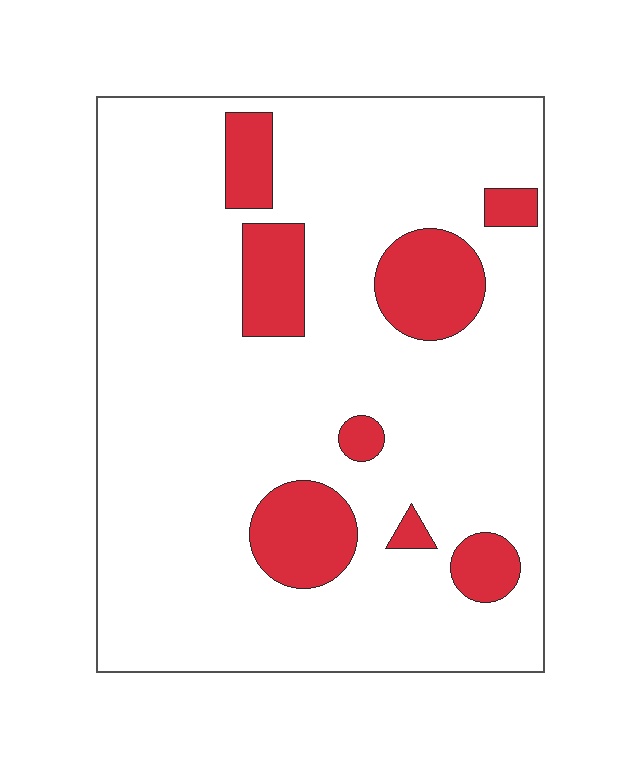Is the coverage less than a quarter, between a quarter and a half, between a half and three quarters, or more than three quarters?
Less than a quarter.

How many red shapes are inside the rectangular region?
8.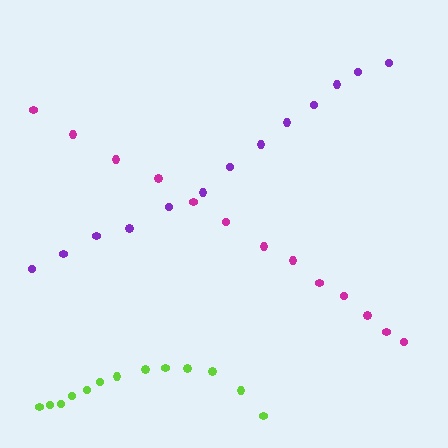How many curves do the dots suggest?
There are 3 distinct paths.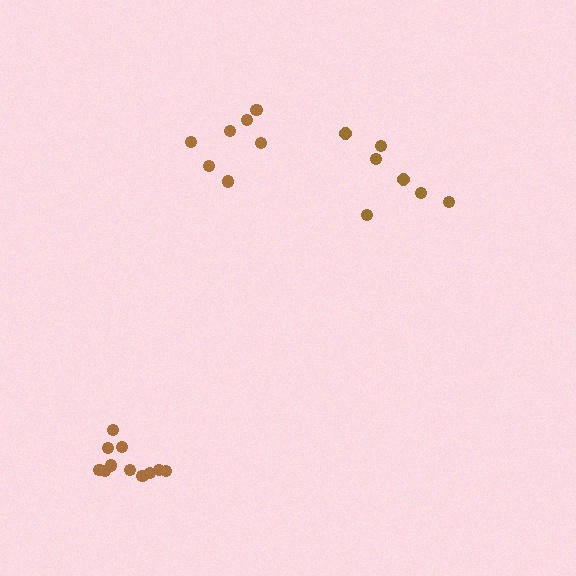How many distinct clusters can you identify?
There are 3 distinct clusters.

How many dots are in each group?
Group 1: 11 dots, Group 2: 7 dots, Group 3: 7 dots (25 total).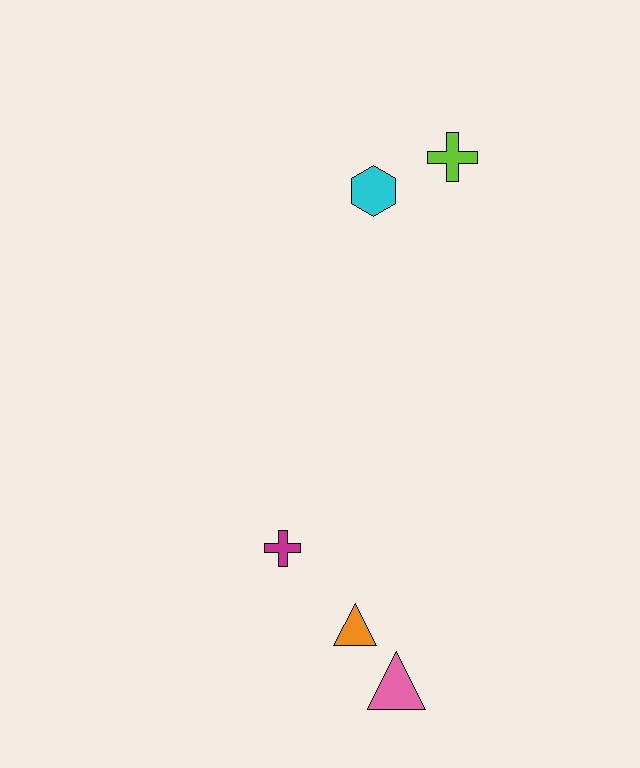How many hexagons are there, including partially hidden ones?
There is 1 hexagon.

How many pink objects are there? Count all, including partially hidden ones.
There is 1 pink object.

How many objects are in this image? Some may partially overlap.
There are 5 objects.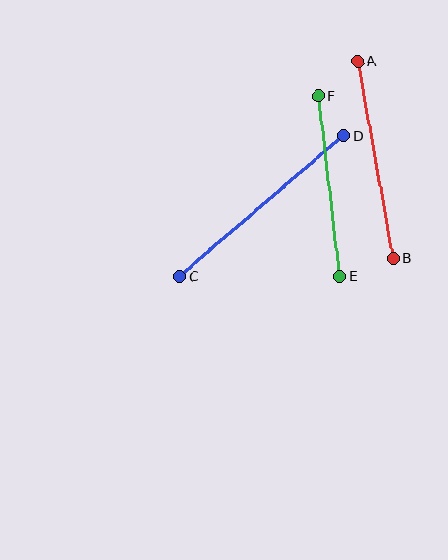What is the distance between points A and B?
The distance is approximately 201 pixels.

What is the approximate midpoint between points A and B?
The midpoint is at approximately (375, 160) pixels.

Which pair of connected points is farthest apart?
Points C and D are farthest apart.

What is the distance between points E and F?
The distance is approximately 182 pixels.